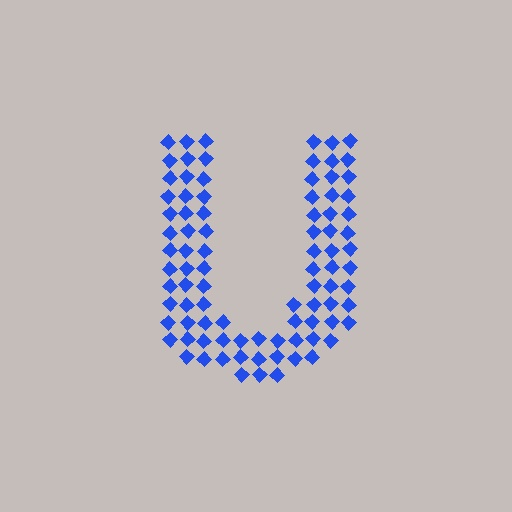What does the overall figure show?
The overall figure shows the letter U.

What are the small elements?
The small elements are diamonds.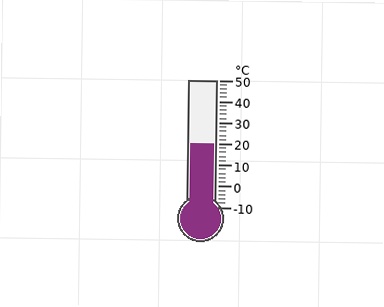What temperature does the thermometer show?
The thermometer shows approximately 20°C.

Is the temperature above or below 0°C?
The temperature is above 0°C.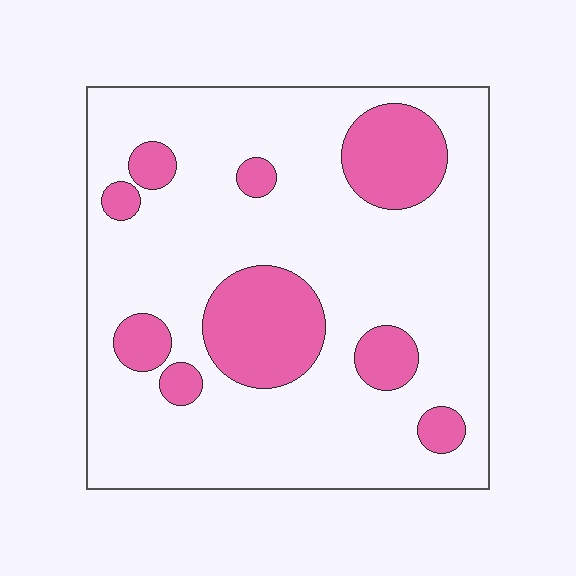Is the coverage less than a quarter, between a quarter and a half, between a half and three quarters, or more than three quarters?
Less than a quarter.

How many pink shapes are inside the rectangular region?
9.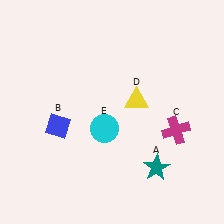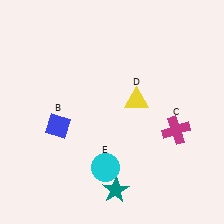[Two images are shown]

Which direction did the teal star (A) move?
The teal star (A) moved left.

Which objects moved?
The objects that moved are: the teal star (A), the cyan circle (E).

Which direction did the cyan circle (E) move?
The cyan circle (E) moved down.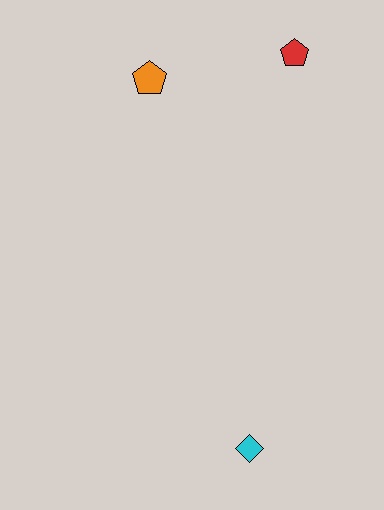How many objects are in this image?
There are 3 objects.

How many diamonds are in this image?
There is 1 diamond.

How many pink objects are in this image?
There are no pink objects.